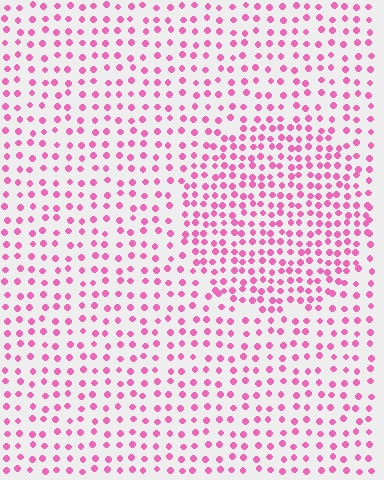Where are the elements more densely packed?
The elements are more densely packed inside the circle boundary.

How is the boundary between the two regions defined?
The boundary is defined by a change in element density (approximately 1.7x ratio). All elements are the same color, size, and shape.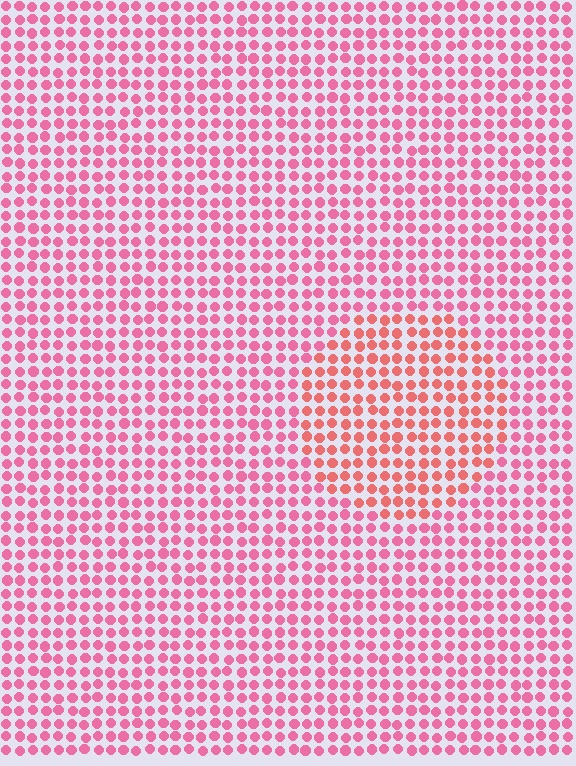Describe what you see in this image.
The image is filled with small pink elements in a uniform arrangement. A circle-shaped region is visible where the elements are tinted to a slightly different hue, forming a subtle color boundary.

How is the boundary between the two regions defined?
The boundary is defined purely by a slight shift in hue (about 25 degrees). Spacing, size, and orientation are identical on both sides.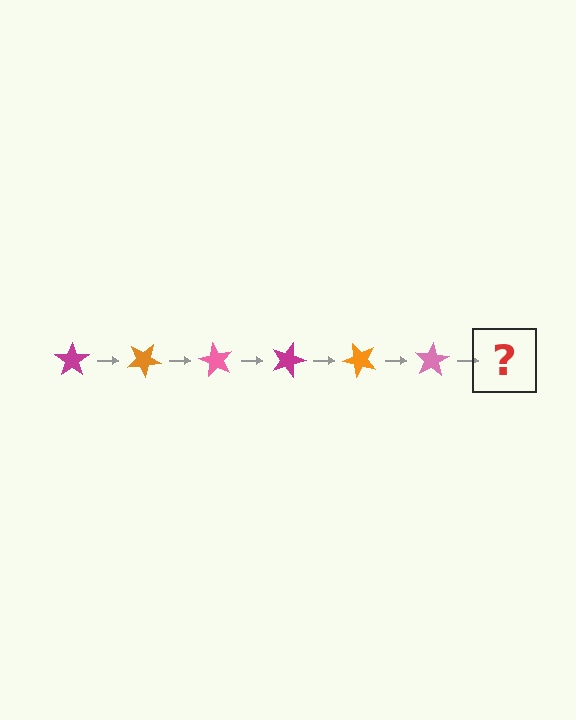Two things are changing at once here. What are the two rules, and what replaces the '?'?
The two rules are that it rotates 30 degrees each step and the color cycles through magenta, orange, and pink. The '?' should be a magenta star, rotated 180 degrees from the start.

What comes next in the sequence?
The next element should be a magenta star, rotated 180 degrees from the start.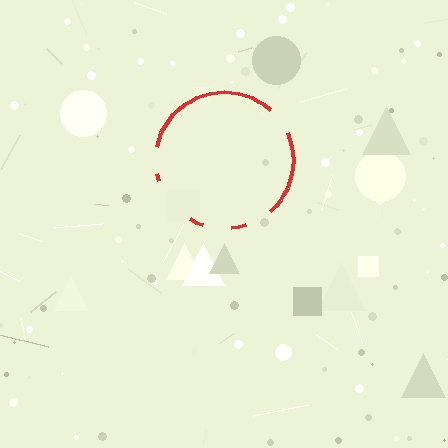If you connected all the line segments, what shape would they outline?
They would outline a circle.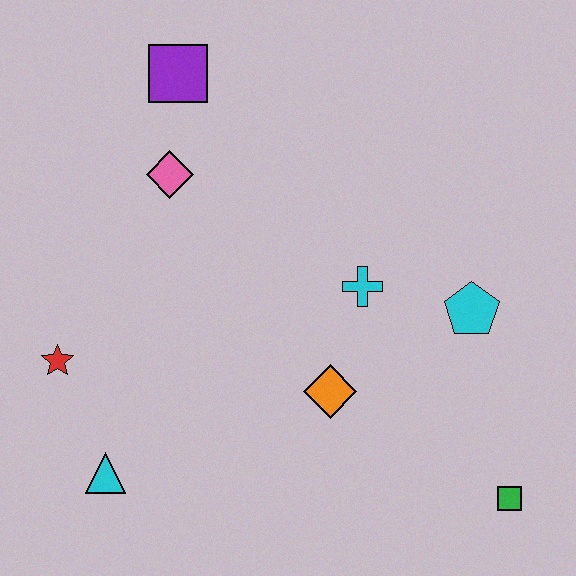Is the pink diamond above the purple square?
No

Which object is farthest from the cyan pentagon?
The red star is farthest from the cyan pentagon.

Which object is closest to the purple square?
The pink diamond is closest to the purple square.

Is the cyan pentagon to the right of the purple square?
Yes